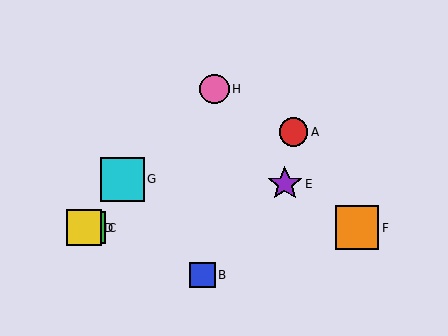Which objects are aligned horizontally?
Objects C, D, F are aligned horizontally.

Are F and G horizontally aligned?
No, F is at y≈228 and G is at y≈179.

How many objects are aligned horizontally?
3 objects (C, D, F) are aligned horizontally.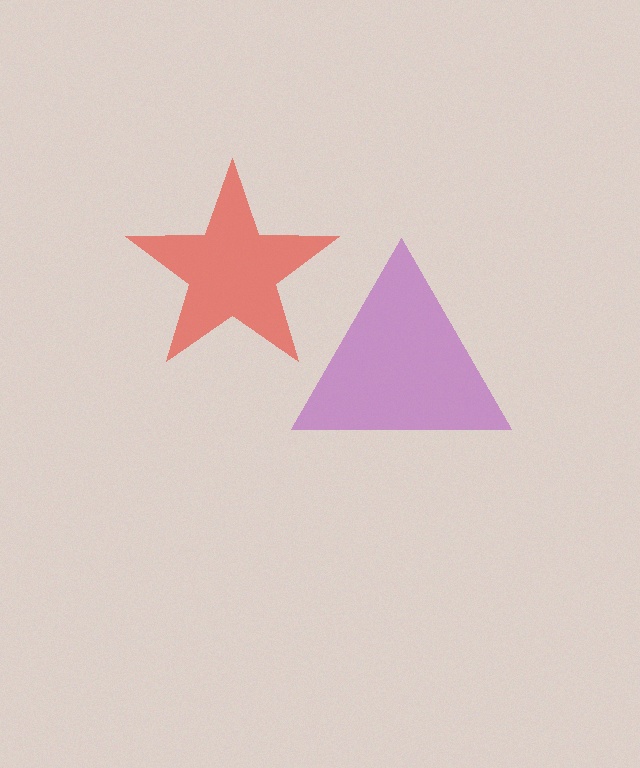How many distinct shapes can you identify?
There are 2 distinct shapes: a purple triangle, a red star.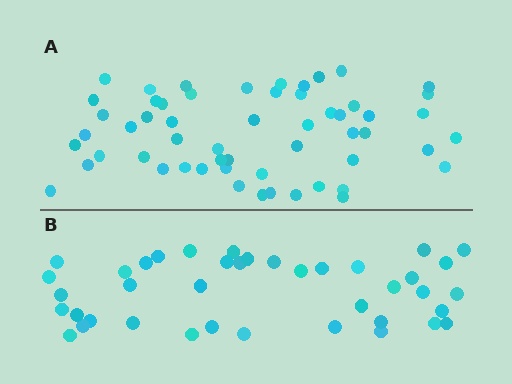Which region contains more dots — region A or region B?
Region A (the top region) has more dots.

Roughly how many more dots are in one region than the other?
Region A has approximately 15 more dots than region B.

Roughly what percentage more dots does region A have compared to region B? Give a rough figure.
About 40% more.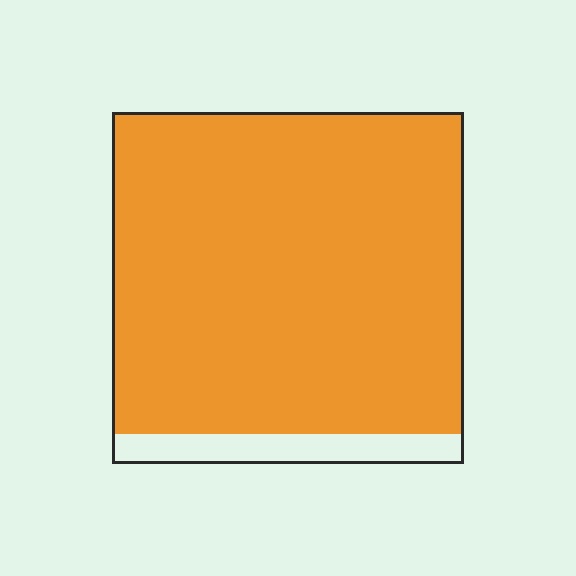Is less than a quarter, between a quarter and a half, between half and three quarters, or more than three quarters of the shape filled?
More than three quarters.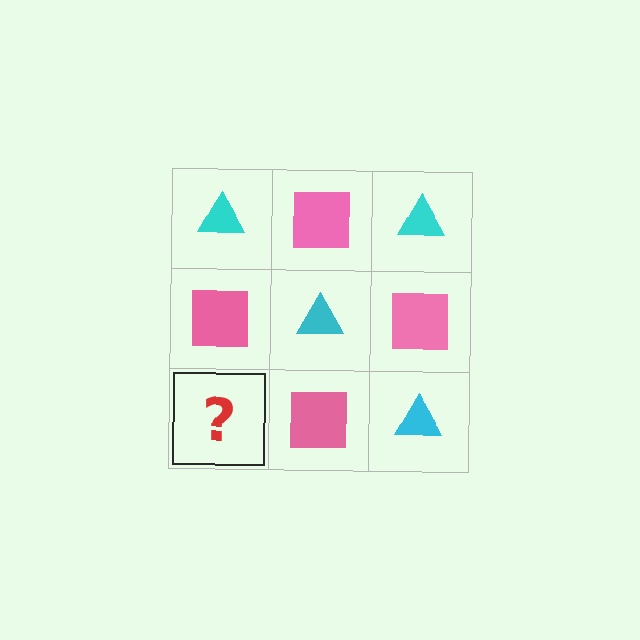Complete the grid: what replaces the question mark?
The question mark should be replaced with a cyan triangle.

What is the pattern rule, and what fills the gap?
The rule is that it alternates cyan triangle and pink square in a checkerboard pattern. The gap should be filled with a cyan triangle.